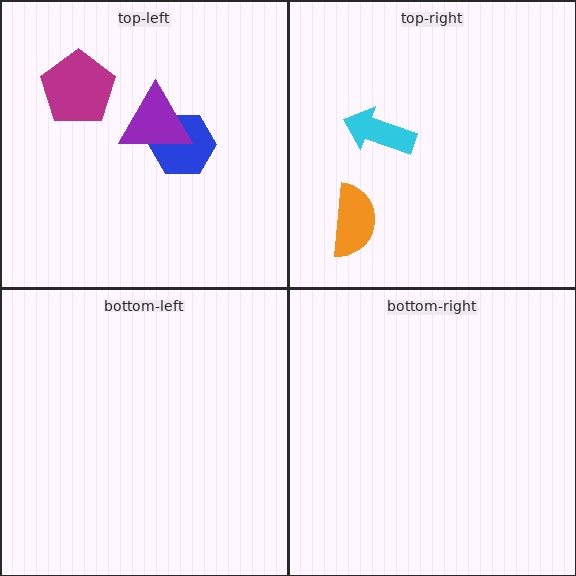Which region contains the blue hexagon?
The top-left region.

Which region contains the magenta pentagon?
The top-left region.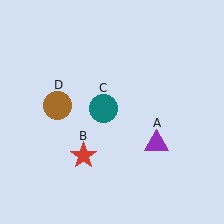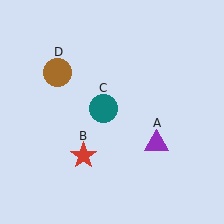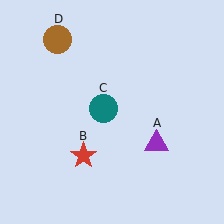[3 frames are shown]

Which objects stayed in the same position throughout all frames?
Purple triangle (object A) and red star (object B) and teal circle (object C) remained stationary.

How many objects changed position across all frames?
1 object changed position: brown circle (object D).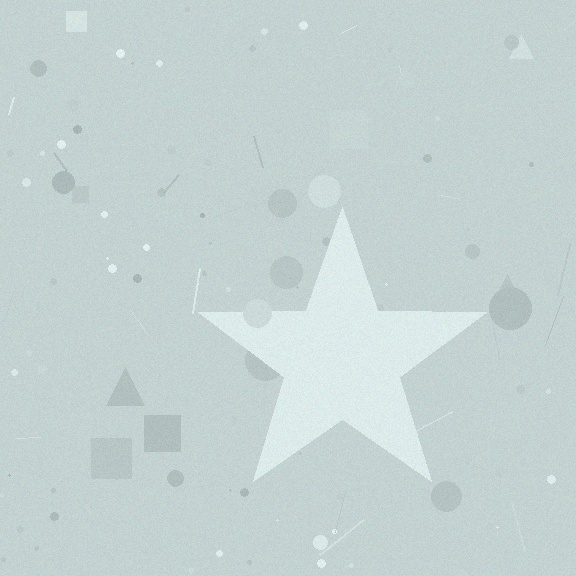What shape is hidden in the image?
A star is hidden in the image.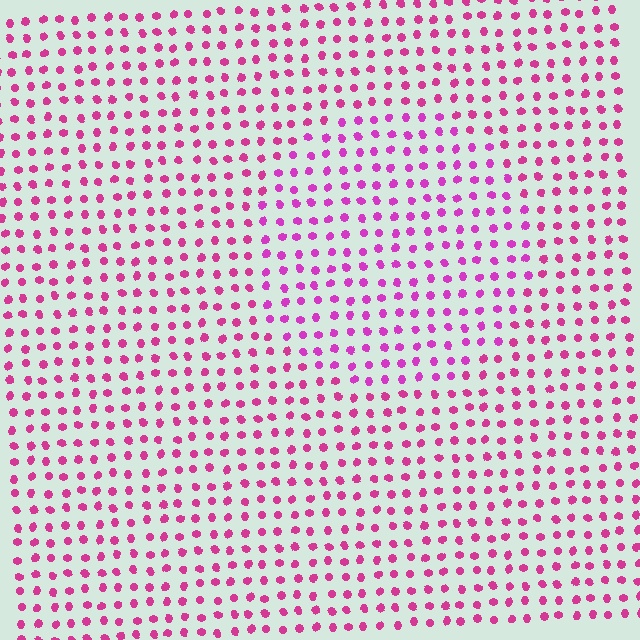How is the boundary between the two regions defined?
The boundary is defined purely by a slight shift in hue (about 19 degrees). Spacing, size, and orientation are identical on both sides.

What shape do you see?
I see a circle.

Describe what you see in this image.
The image is filled with small magenta elements in a uniform arrangement. A circle-shaped region is visible where the elements are tinted to a slightly different hue, forming a subtle color boundary.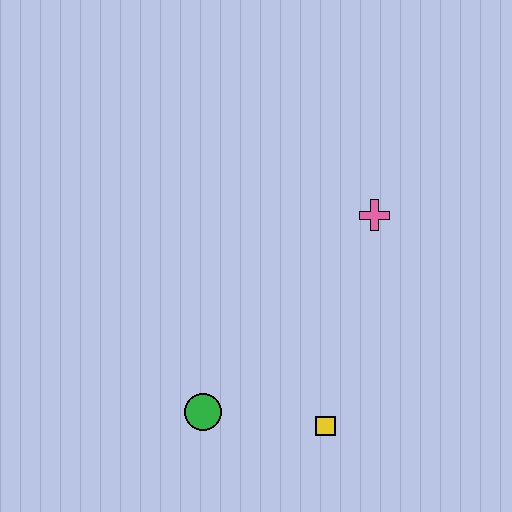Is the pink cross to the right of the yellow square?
Yes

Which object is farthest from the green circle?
The pink cross is farthest from the green circle.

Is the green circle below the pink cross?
Yes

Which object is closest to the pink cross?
The yellow square is closest to the pink cross.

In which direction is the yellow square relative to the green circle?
The yellow square is to the right of the green circle.